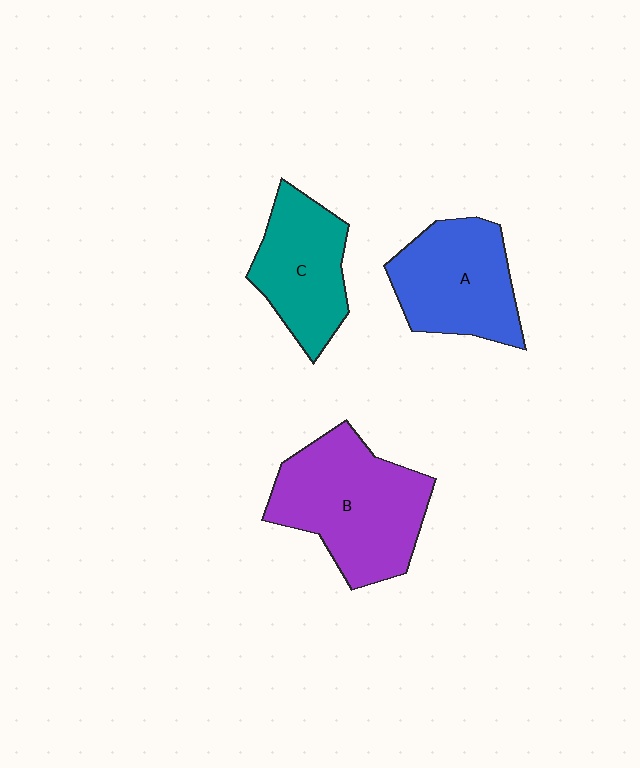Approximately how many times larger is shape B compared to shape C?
Approximately 1.5 times.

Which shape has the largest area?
Shape B (purple).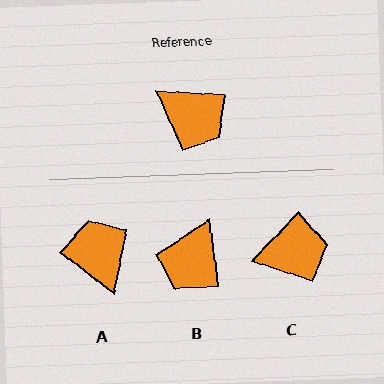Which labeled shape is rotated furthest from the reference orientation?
A, about 145 degrees away.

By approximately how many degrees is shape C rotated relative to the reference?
Approximately 48 degrees counter-clockwise.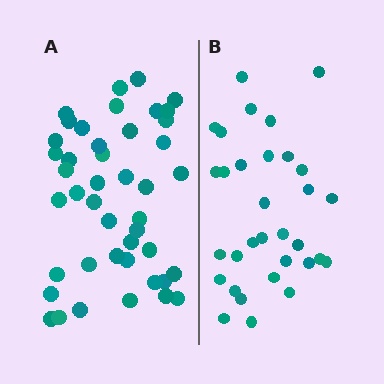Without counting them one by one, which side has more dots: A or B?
Region A (the left region) has more dots.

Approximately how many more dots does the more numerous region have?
Region A has roughly 12 or so more dots than region B.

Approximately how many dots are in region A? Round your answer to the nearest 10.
About 40 dots. (The exact count is 44, which rounds to 40.)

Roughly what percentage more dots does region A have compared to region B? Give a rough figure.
About 40% more.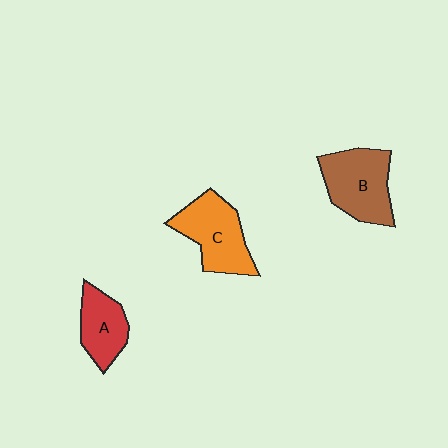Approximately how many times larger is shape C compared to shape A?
Approximately 1.4 times.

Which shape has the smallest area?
Shape A (red).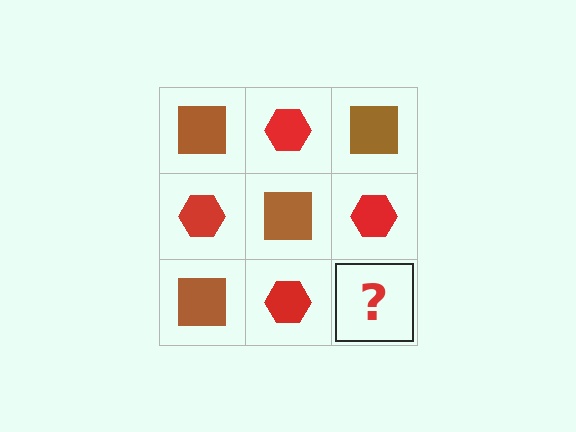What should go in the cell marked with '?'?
The missing cell should contain a brown square.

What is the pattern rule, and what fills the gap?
The rule is that it alternates brown square and red hexagon in a checkerboard pattern. The gap should be filled with a brown square.